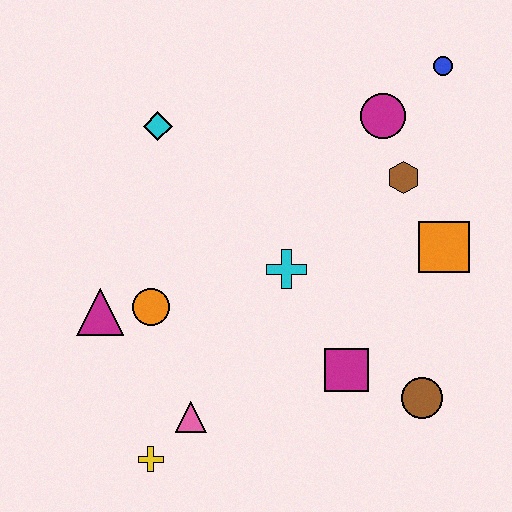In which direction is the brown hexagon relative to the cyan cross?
The brown hexagon is to the right of the cyan cross.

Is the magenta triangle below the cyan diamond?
Yes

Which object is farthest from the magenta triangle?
The blue circle is farthest from the magenta triangle.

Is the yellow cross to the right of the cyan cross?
No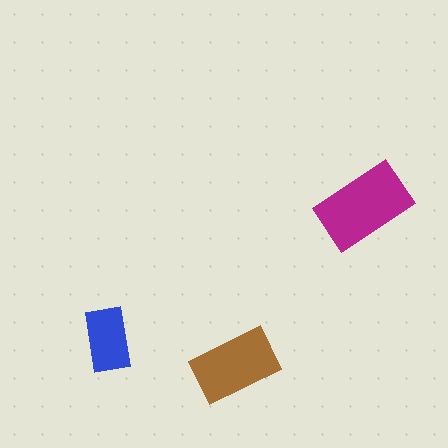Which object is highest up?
The magenta rectangle is topmost.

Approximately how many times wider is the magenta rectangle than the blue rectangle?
About 1.5 times wider.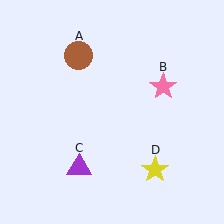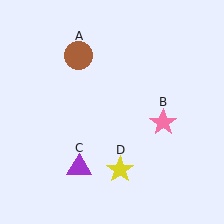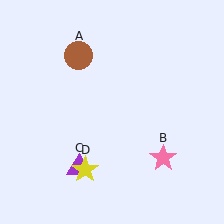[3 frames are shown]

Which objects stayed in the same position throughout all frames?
Brown circle (object A) and purple triangle (object C) remained stationary.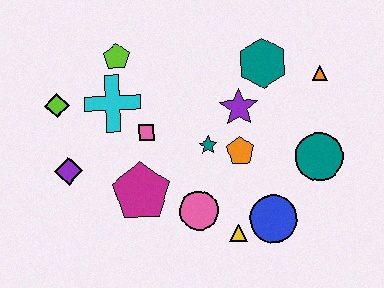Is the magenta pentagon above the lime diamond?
No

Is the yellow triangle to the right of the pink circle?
Yes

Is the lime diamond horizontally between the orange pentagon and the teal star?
No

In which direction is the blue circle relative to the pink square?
The blue circle is to the right of the pink square.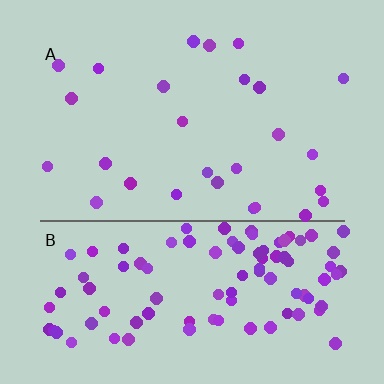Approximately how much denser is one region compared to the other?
Approximately 3.9× — region B over region A.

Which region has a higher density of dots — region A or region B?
B (the bottom).